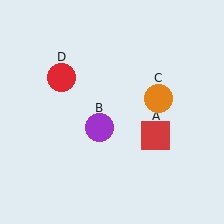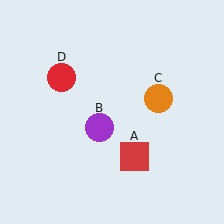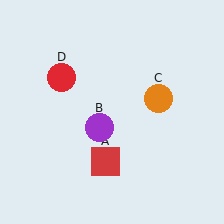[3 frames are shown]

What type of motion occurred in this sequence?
The red square (object A) rotated clockwise around the center of the scene.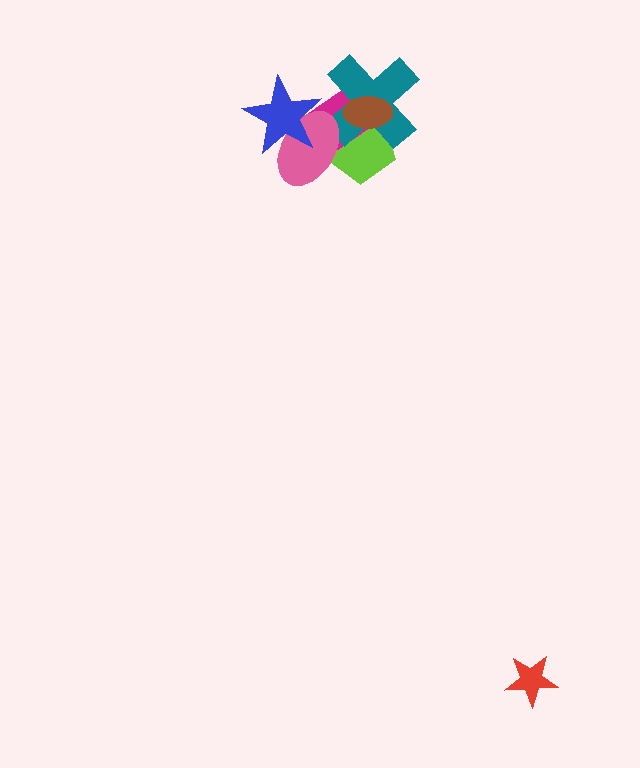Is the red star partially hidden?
No, no other shape covers it.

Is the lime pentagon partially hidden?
Yes, it is partially covered by another shape.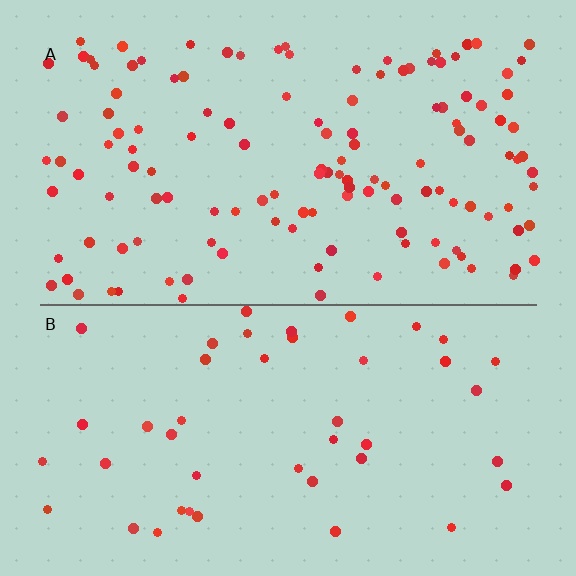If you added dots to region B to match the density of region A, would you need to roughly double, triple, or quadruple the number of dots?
Approximately triple.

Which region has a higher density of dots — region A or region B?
A (the top).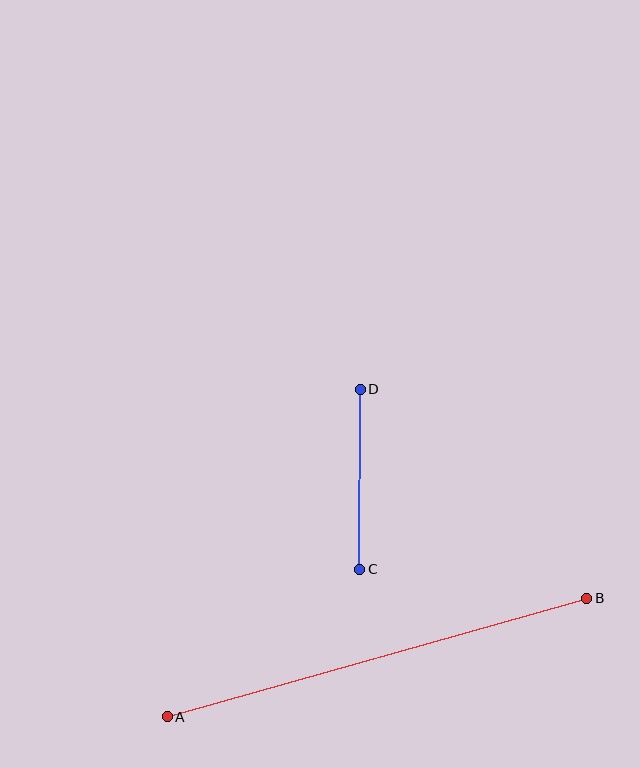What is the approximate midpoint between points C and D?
The midpoint is at approximately (360, 479) pixels.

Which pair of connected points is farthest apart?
Points A and B are farthest apart.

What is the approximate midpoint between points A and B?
The midpoint is at approximately (377, 657) pixels.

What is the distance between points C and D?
The distance is approximately 180 pixels.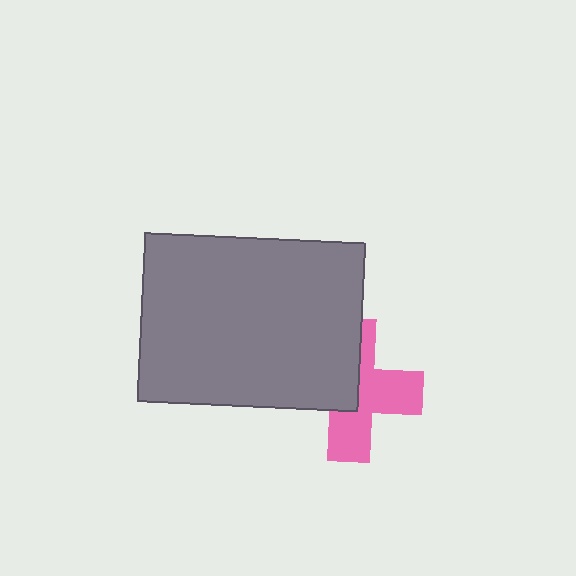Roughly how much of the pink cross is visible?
About half of it is visible (roughly 53%).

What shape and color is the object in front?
The object in front is a gray rectangle.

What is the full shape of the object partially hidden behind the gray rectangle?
The partially hidden object is a pink cross.